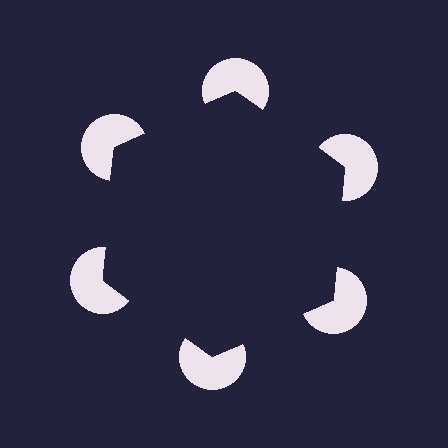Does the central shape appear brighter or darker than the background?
It typically appears slightly darker than the background, even though no actual brightness change is drawn.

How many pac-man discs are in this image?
There are 6 — one at each vertex of the illusory hexagon.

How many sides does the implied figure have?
6 sides.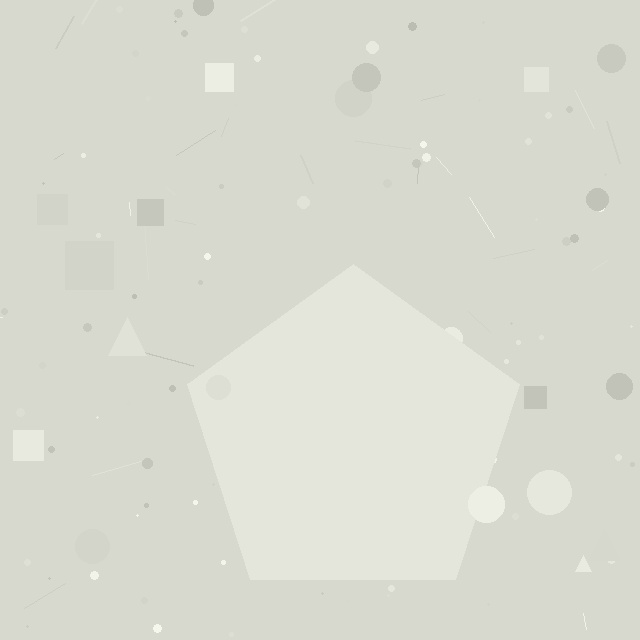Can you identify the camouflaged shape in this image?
The camouflaged shape is a pentagon.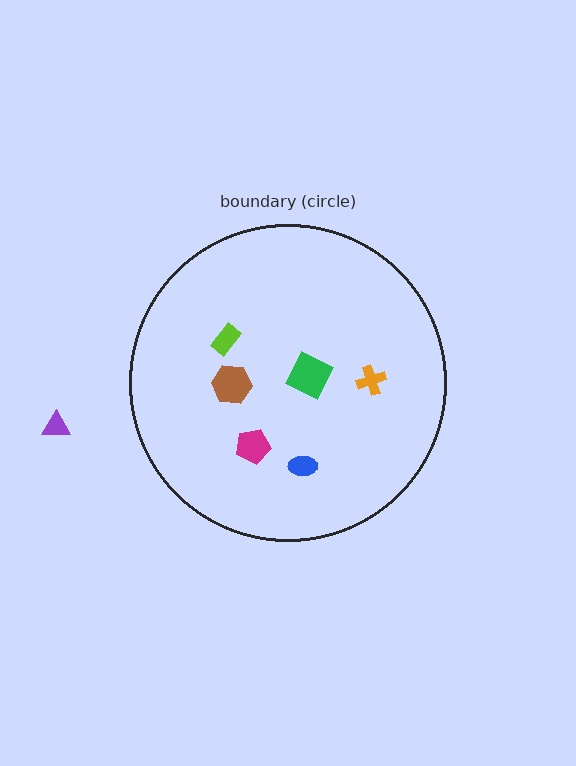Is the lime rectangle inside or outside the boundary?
Inside.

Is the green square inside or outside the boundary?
Inside.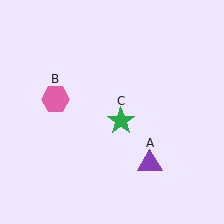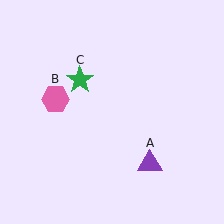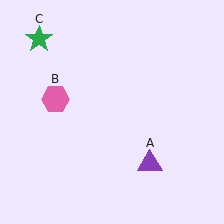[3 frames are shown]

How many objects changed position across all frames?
1 object changed position: green star (object C).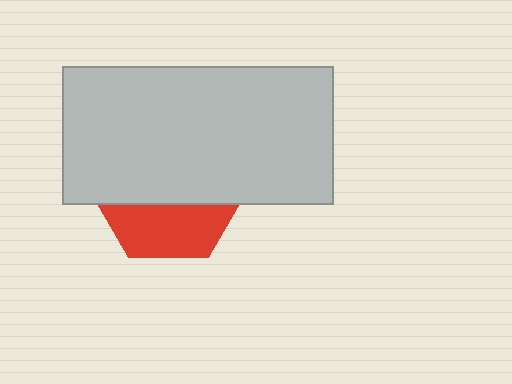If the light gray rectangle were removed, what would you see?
You would see the complete red hexagon.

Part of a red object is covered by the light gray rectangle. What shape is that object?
It is a hexagon.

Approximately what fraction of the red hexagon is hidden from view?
Roughly 65% of the red hexagon is hidden behind the light gray rectangle.